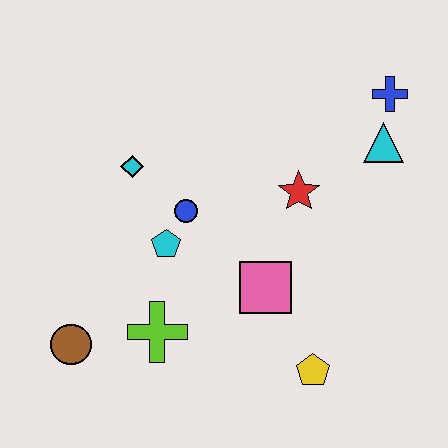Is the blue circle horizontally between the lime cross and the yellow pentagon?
Yes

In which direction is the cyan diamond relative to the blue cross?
The cyan diamond is to the left of the blue cross.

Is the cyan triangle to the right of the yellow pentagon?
Yes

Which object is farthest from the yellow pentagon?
The blue cross is farthest from the yellow pentagon.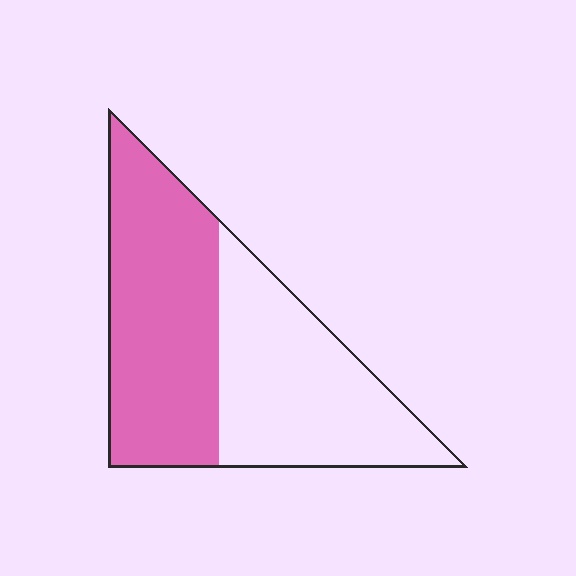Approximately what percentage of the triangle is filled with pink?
Approximately 50%.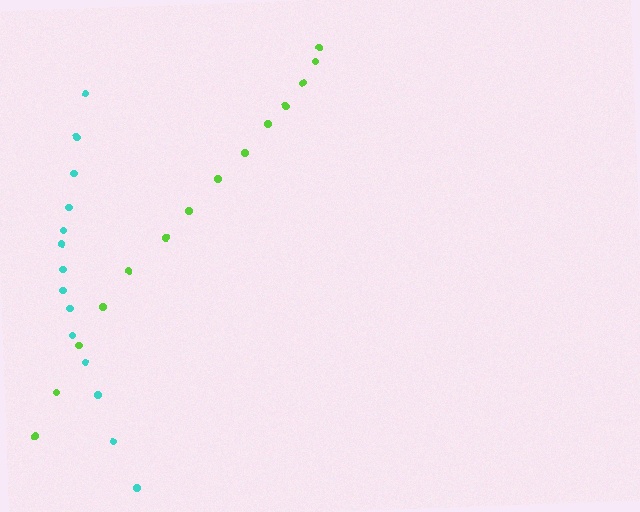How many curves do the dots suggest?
There are 2 distinct paths.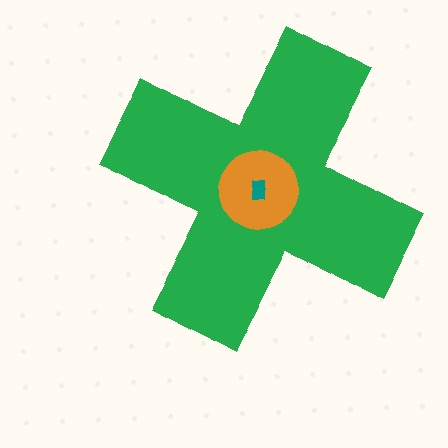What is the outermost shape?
The green cross.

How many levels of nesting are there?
3.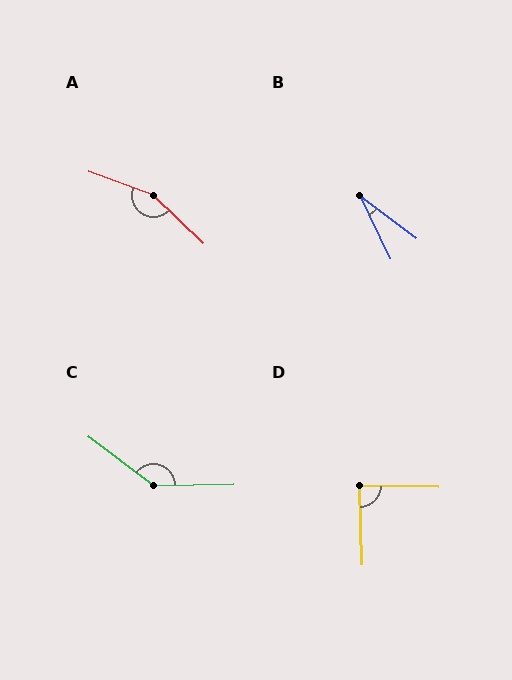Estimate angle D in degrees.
Approximately 87 degrees.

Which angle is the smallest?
B, at approximately 27 degrees.